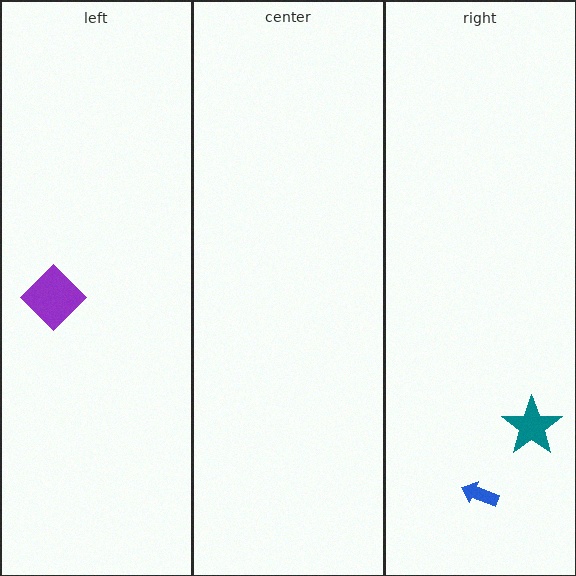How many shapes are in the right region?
2.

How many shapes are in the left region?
1.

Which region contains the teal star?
The right region.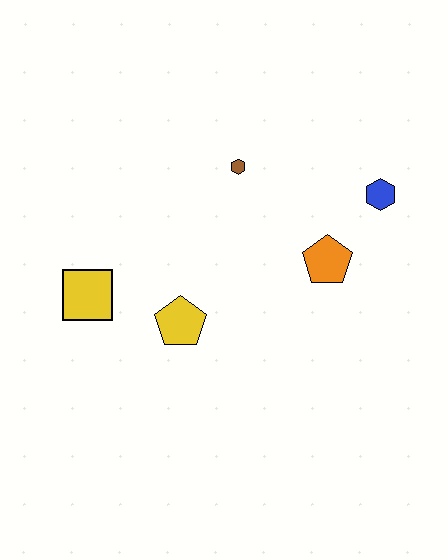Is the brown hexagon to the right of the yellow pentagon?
Yes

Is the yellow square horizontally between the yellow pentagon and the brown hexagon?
No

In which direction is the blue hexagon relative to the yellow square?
The blue hexagon is to the right of the yellow square.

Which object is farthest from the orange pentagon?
The yellow square is farthest from the orange pentagon.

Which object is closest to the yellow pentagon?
The yellow square is closest to the yellow pentagon.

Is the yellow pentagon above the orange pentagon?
No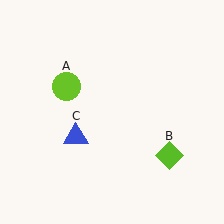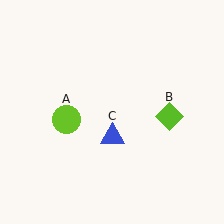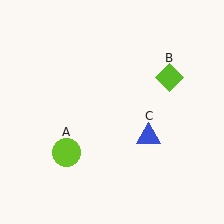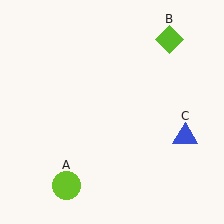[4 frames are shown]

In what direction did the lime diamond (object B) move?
The lime diamond (object B) moved up.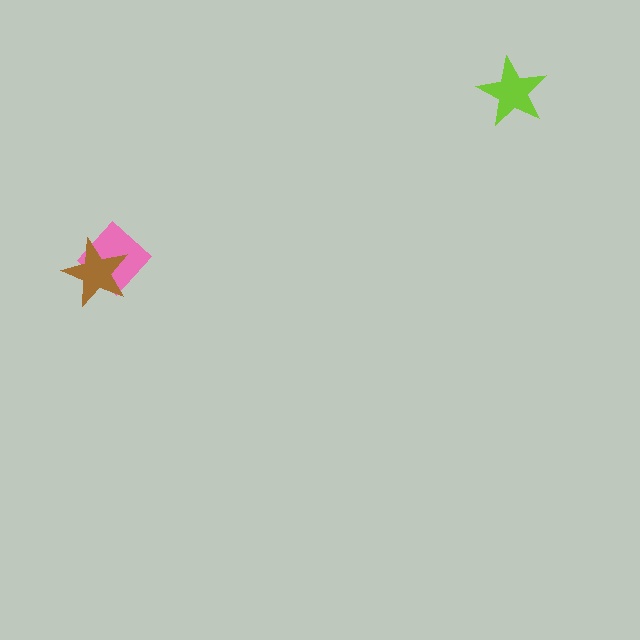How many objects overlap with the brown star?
1 object overlaps with the brown star.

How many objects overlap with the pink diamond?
1 object overlaps with the pink diamond.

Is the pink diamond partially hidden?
Yes, it is partially covered by another shape.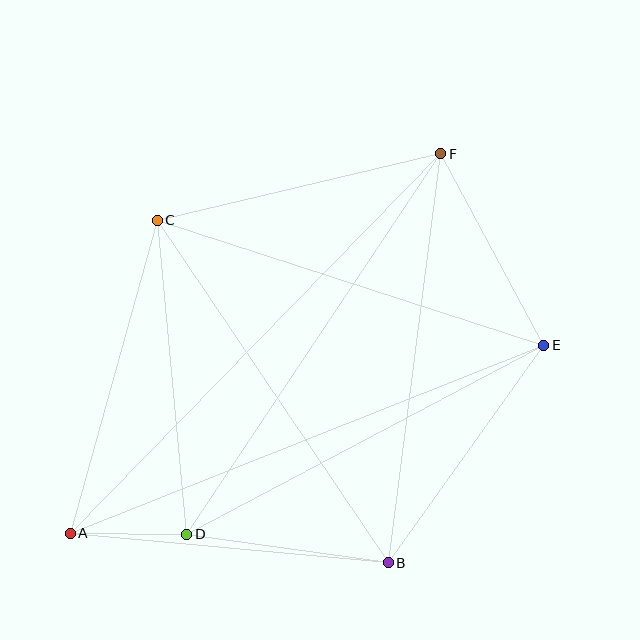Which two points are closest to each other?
Points A and D are closest to each other.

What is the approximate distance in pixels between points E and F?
The distance between E and F is approximately 218 pixels.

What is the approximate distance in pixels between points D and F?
The distance between D and F is approximately 458 pixels.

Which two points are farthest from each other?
Points A and F are farthest from each other.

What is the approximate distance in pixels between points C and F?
The distance between C and F is approximately 291 pixels.